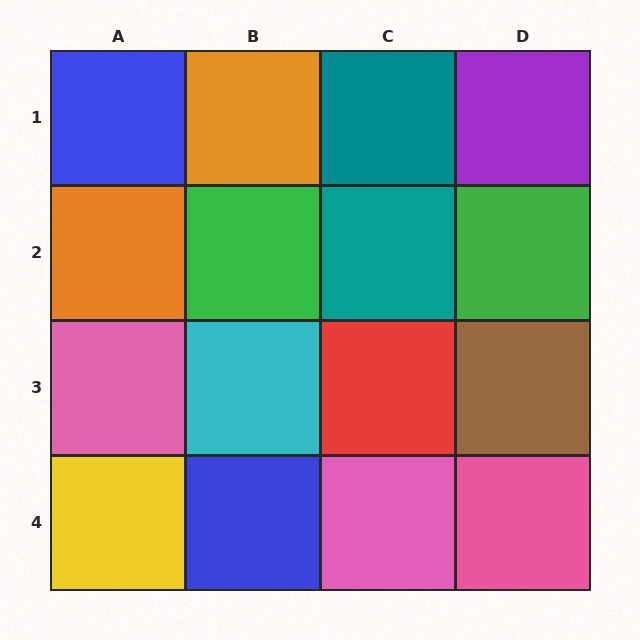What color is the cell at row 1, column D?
Purple.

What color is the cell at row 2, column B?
Green.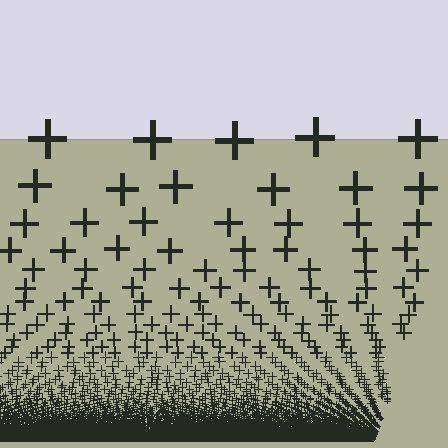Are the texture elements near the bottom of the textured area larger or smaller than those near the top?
Smaller. The gradient is inverted — elements near the bottom are smaller and denser.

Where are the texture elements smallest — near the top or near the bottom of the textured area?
Near the bottom.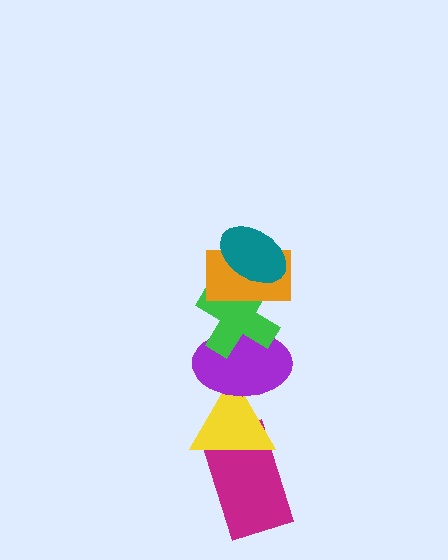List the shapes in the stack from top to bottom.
From top to bottom: the teal ellipse, the orange rectangle, the green cross, the purple ellipse, the yellow triangle, the magenta rectangle.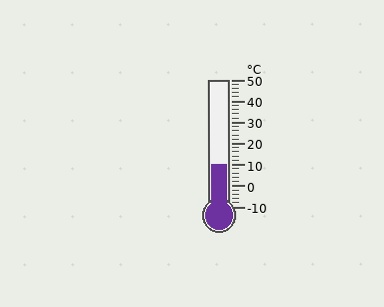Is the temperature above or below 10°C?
The temperature is at 10°C.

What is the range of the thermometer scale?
The thermometer scale ranges from -10°C to 50°C.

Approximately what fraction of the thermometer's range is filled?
The thermometer is filled to approximately 35% of its range.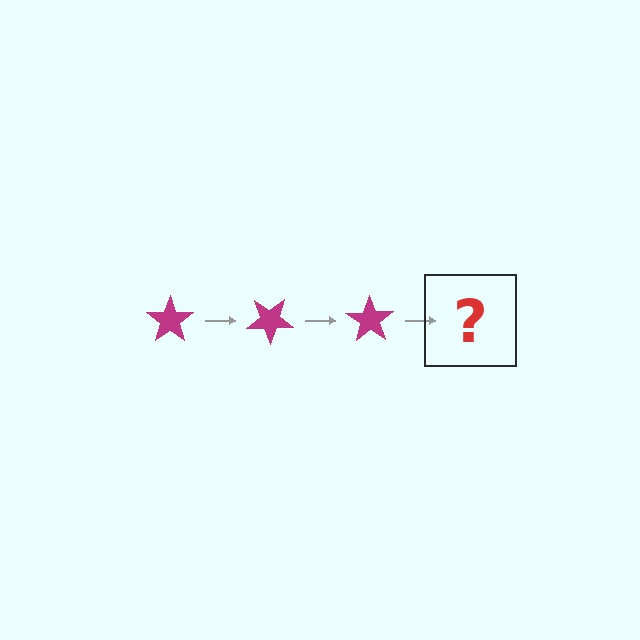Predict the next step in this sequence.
The next step is a magenta star rotated 105 degrees.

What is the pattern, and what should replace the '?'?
The pattern is that the star rotates 35 degrees each step. The '?' should be a magenta star rotated 105 degrees.